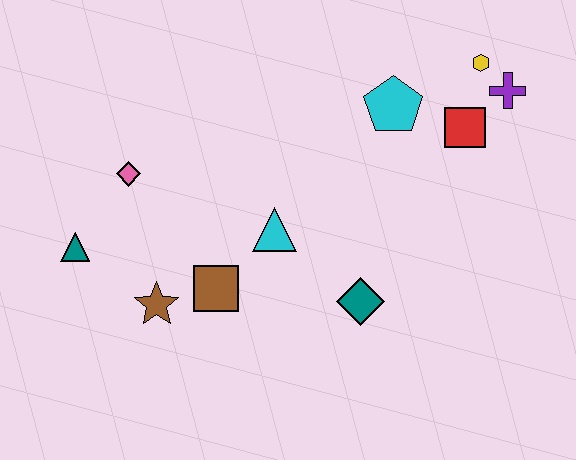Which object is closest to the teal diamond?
The cyan triangle is closest to the teal diamond.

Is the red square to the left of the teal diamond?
No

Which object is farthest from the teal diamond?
The teal triangle is farthest from the teal diamond.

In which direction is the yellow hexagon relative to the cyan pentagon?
The yellow hexagon is to the right of the cyan pentagon.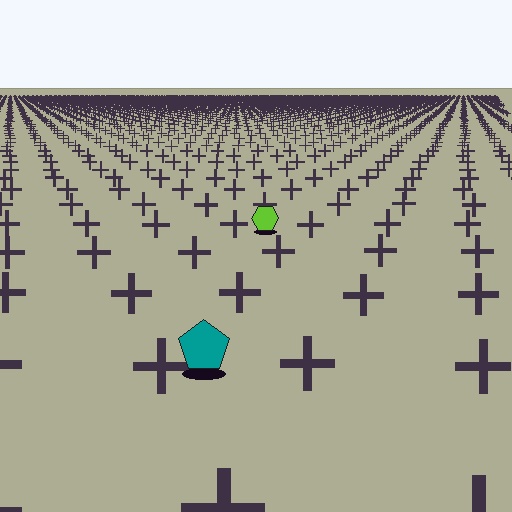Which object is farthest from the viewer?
The lime hexagon is farthest from the viewer. It appears smaller and the ground texture around it is denser.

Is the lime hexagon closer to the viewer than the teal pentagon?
No. The teal pentagon is closer — you can tell from the texture gradient: the ground texture is coarser near it.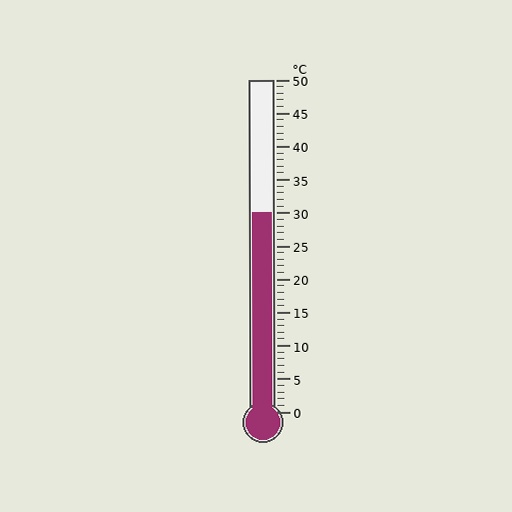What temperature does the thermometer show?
The thermometer shows approximately 30°C.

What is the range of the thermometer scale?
The thermometer scale ranges from 0°C to 50°C.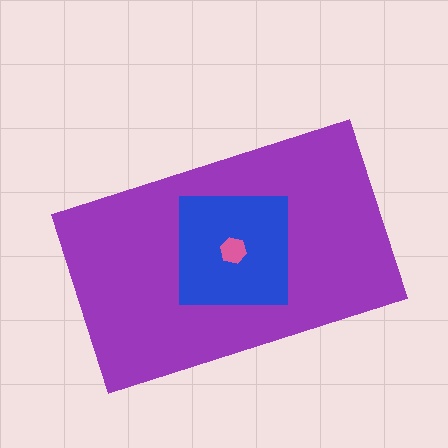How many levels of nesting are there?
3.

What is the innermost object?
The pink hexagon.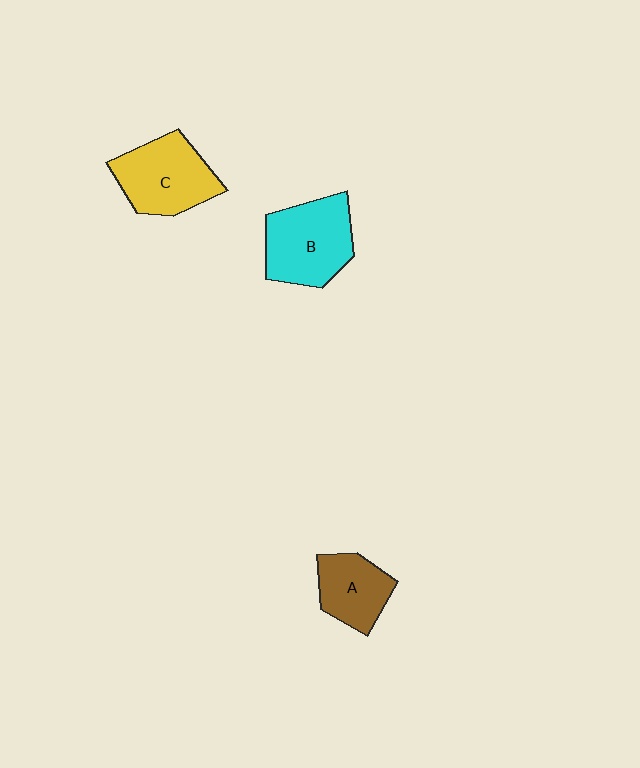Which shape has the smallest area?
Shape A (brown).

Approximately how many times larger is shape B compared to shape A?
Approximately 1.5 times.